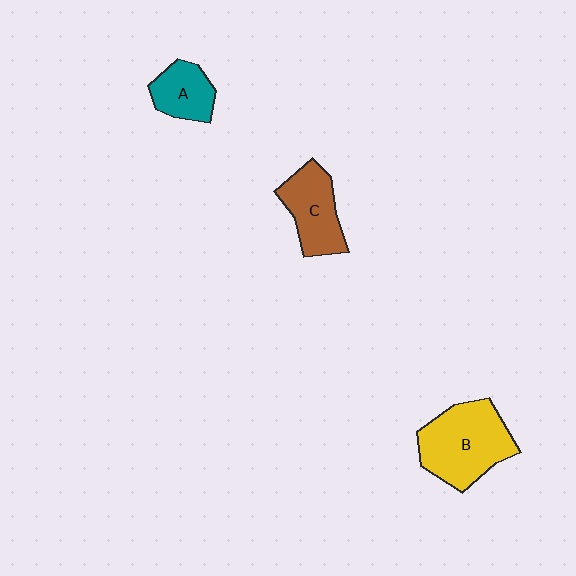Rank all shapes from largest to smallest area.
From largest to smallest: B (yellow), C (brown), A (teal).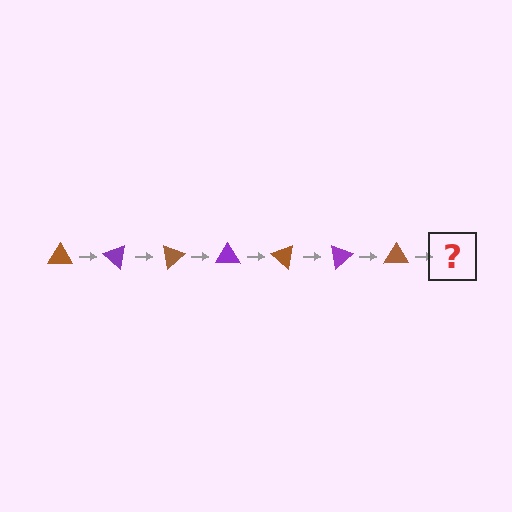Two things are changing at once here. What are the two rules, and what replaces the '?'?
The two rules are that it rotates 40 degrees each step and the color cycles through brown and purple. The '?' should be a purple triangle, rotated 280 degrees from the start.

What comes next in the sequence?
The next element should be a purple triangle, rotated 280 degrees from the start.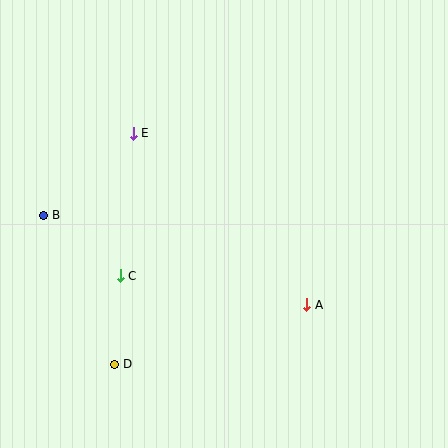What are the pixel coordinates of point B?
Point B is at (44, 215).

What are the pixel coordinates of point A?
Point A is at (307, 305).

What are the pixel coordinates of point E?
Point E is at (133, 133).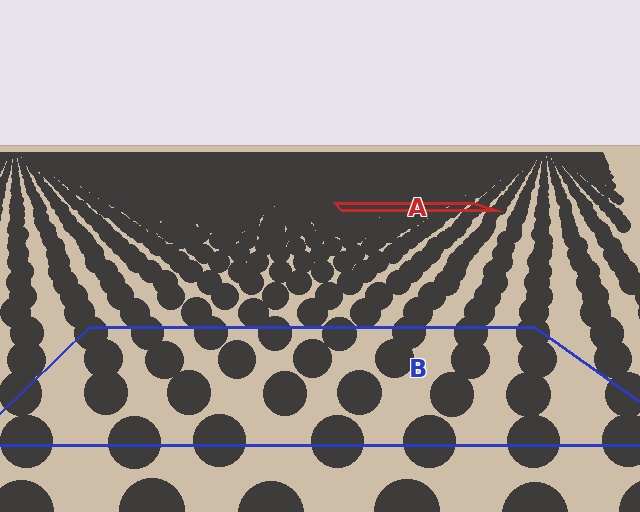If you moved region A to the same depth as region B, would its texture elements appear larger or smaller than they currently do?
They would appear larger. At a closer depth, the same texture elements are projected at a bigger on-screen size.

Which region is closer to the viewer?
Region B is closer. The texture elements there are larger and more spread out.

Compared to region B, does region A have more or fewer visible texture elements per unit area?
Region A has more texture elements per unit area — they are packed more densely because it is farther away.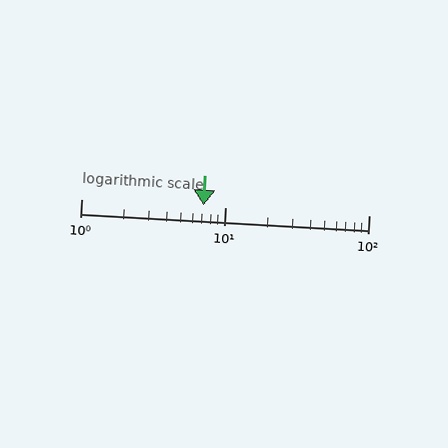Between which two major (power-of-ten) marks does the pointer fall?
The pointer is between 1 and 10.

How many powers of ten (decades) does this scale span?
The scale spans 2 decades, from 1 to 100.